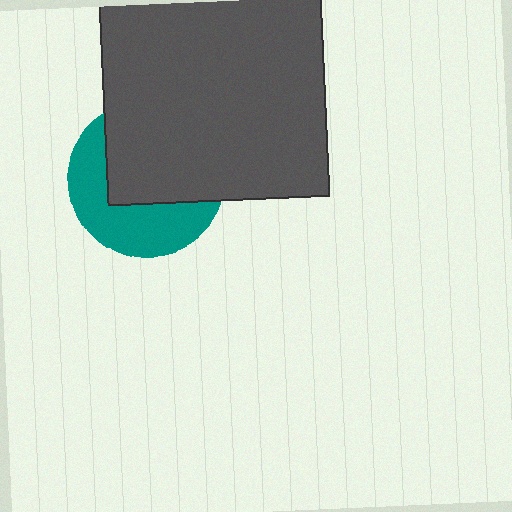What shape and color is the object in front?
The object in front is a dark gray rectangle.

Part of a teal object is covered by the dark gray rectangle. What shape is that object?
It is a circle.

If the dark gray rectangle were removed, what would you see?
You would see the complete teal circle.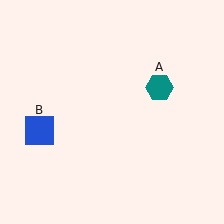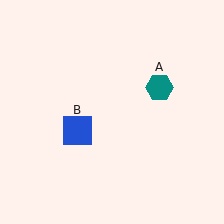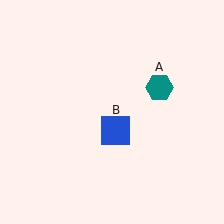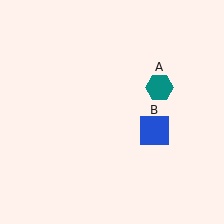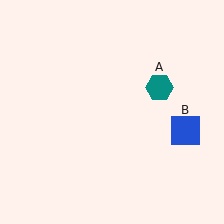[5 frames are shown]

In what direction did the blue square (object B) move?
The blue square (object B) moved right.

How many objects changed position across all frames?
1 object changed position: blue square (object B).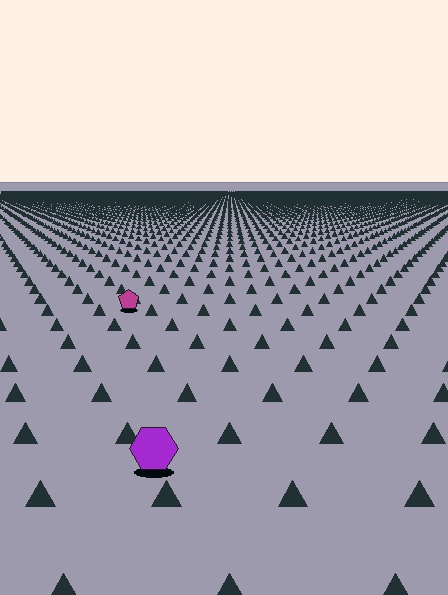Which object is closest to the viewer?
The purple hexagon is closest. The texture marks near it are larger and more spread out.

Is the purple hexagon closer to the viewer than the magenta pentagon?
Yes. The purple hexagon is closer — you can tell from the texture gradient: the ground texture is coarser near it.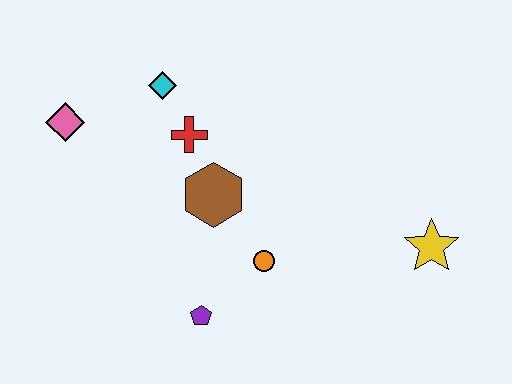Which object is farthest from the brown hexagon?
The yellow star is farthest from the brown hexagon.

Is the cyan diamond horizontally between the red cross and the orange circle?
No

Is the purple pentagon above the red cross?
No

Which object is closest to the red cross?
The cyan diamond is closest to the red cross.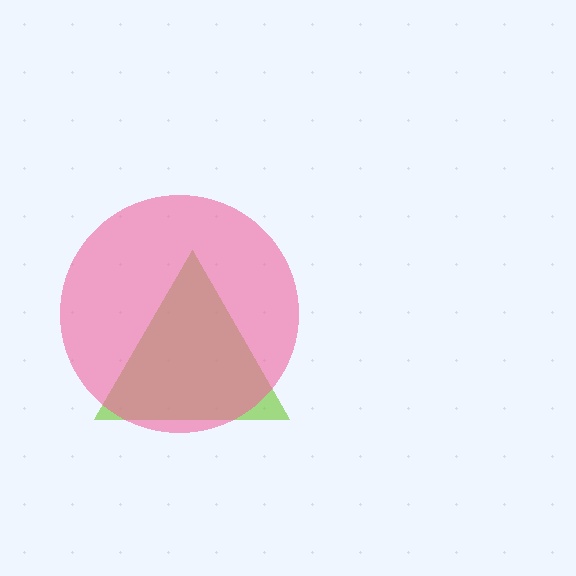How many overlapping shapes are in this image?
There are 2 overlapping shapes in the image.